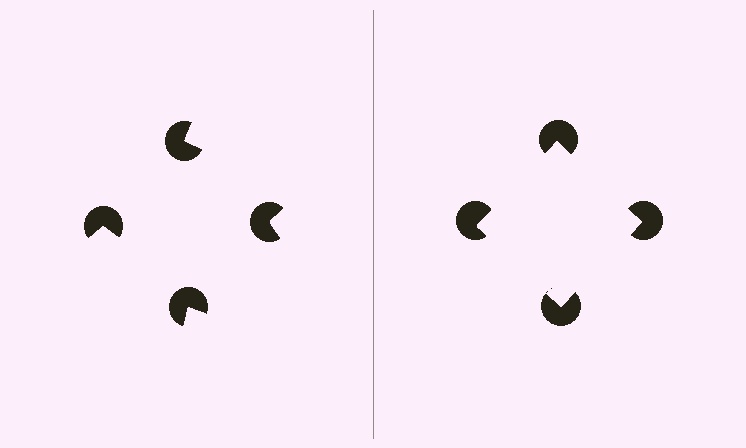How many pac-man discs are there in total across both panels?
8 — 4 on each side.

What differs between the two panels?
The pac-man discs are positioned identically on both sides; only the wedge orientations differ. On the right they align to a square; on the left they are misaligned.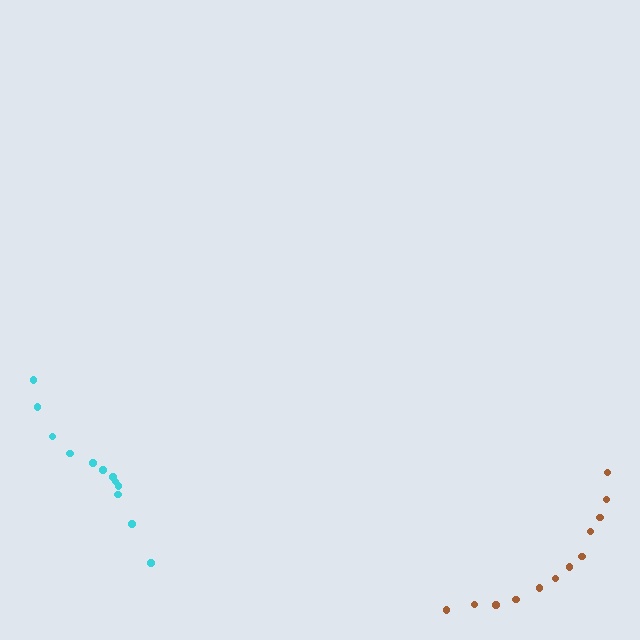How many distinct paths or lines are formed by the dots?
There are 2 distinct paths.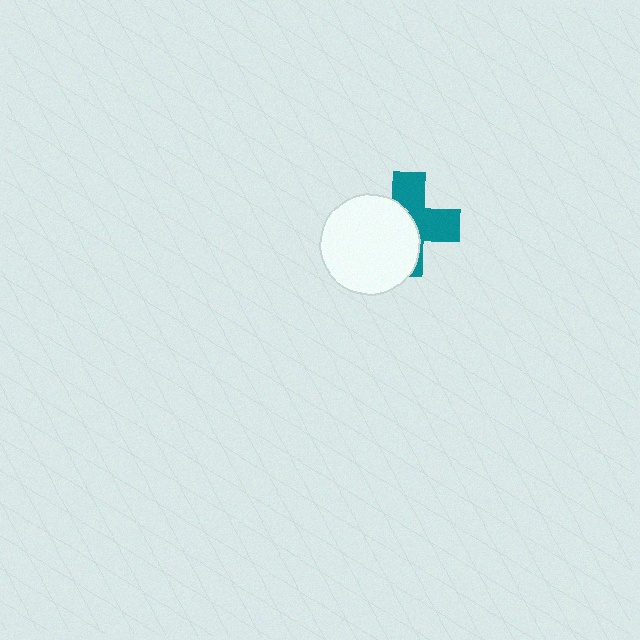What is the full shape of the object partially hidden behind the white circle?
The partially hidden object is a teal cross.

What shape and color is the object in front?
The object in front is a white circle.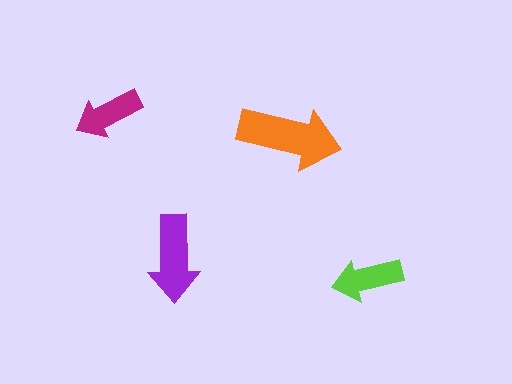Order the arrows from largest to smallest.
the orange one, the purple one, the lime one, the magenta one.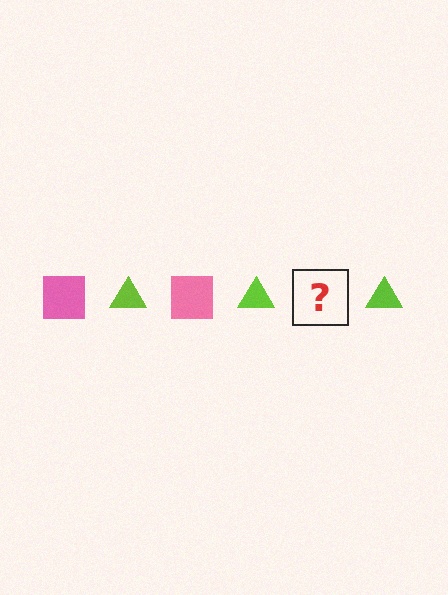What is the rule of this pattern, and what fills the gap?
The rule is that the pattern alternates between pink square and lime triangle. The gap should be filled with a pink square.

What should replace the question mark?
The question mark should be replaced with a pink square.